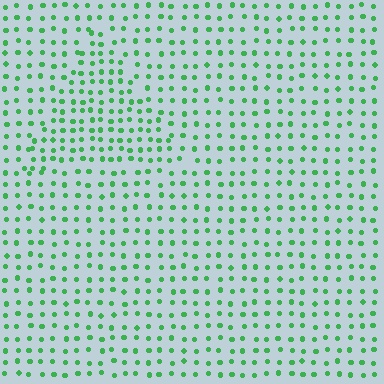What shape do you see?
I see a triangle.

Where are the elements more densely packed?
The elements are more densely packed inside the triangle boundary.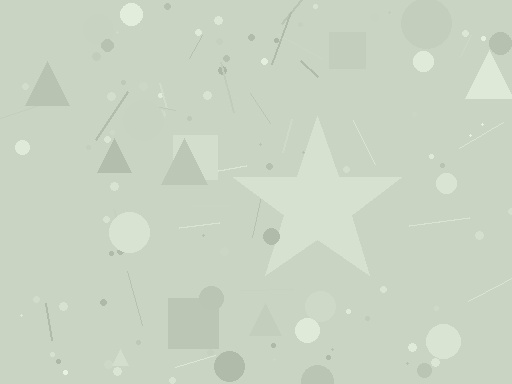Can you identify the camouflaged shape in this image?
The camouflaged shape is a star.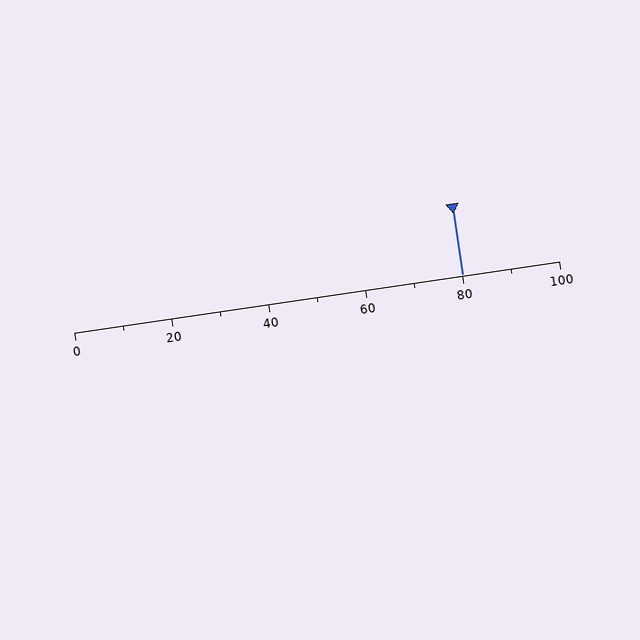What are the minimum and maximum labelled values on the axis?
The axis runs from 0 to 100.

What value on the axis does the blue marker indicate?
The marker indicates approximately 80.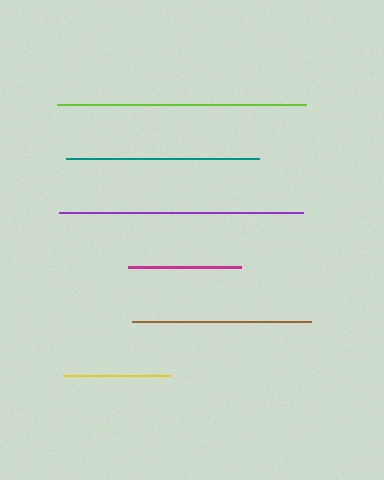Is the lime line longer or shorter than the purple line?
The lime line is longer than the purple line.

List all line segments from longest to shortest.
From longest to shortest: lime, purple, teal, brown, magenta, yellow.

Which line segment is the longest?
The lime line is the longest at approximately 249 pixels.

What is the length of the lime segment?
The lime segment is approximately 249 pixels long.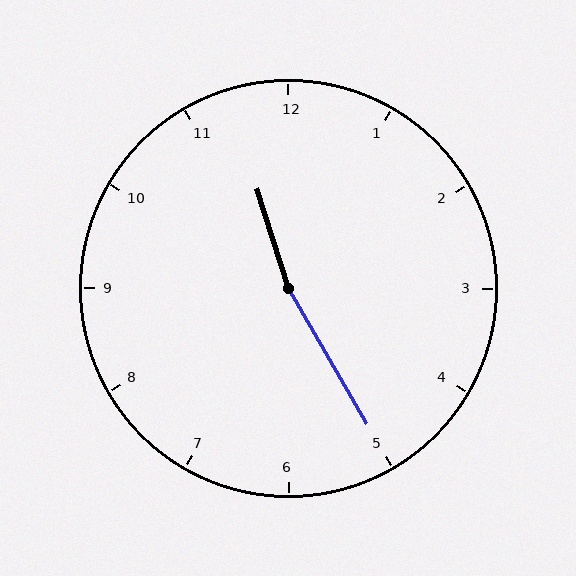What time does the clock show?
11:25.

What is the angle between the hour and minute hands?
Approximately 168 degrees.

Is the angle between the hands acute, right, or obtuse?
It is obtuse.